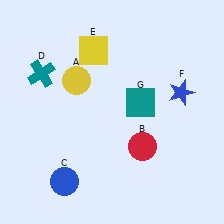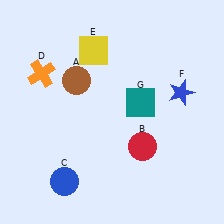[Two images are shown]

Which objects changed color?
A changed from yellow to brown. D changed from teal to orange.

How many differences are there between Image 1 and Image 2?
There are 2 differences between the two images.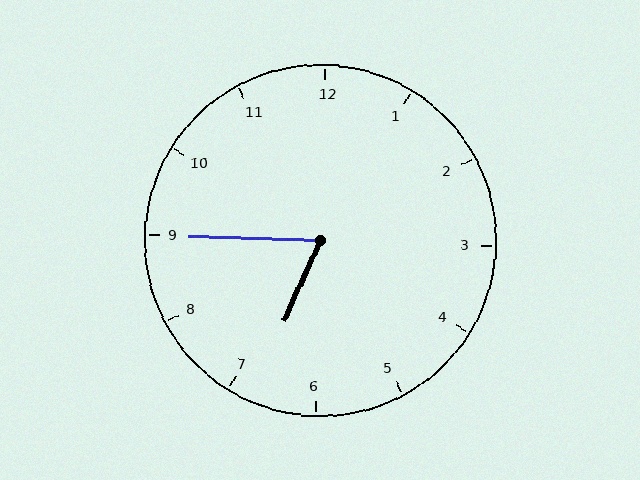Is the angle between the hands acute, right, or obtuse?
It is acute.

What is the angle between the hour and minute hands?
Approximately 68 degrees.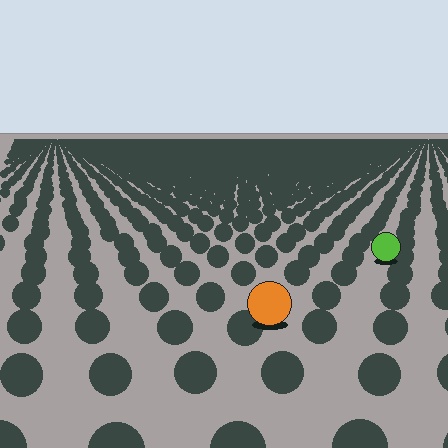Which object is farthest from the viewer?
The lime circle is farthest from the viewer. It appears smaller and the ground texture around it is denser.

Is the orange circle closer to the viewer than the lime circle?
Yes. The orange circle is closer — you can tell from the texture gradient: the ground texture is coarser near it.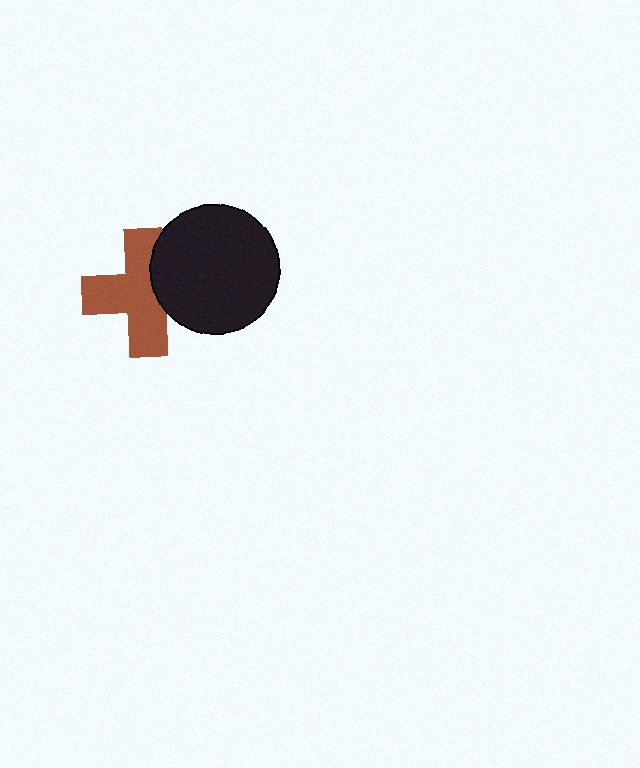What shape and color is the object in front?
The object in front is a black circle.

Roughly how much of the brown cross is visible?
Most of it is visible (roughly 70%).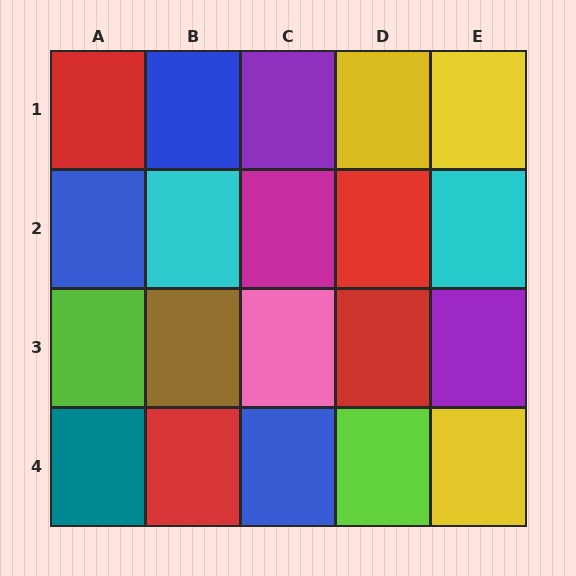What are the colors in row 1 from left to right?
Red, blue, purple, yellow, yellow.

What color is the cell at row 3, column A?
Lime.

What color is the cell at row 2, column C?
Magenta.